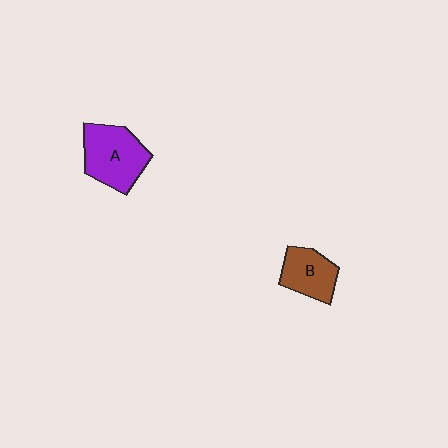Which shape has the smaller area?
Shape B (brown).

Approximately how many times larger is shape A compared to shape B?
Approximately 1.4 times.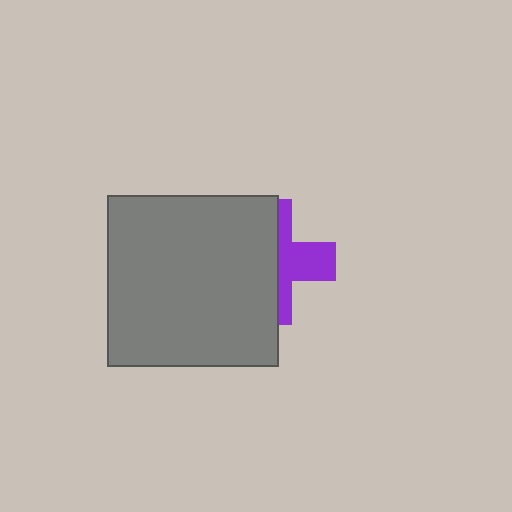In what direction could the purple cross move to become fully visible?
The purple cross could move right. That would shift it out from behind the gray square entirely.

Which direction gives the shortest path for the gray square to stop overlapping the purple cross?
Moving left gives the shortest separation.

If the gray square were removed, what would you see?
You would see the complete purple cross.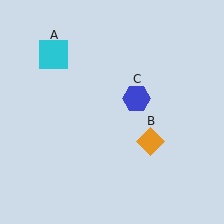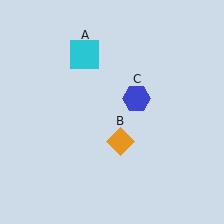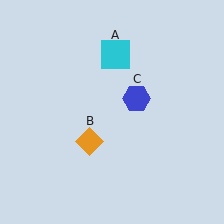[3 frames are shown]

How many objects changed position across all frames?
2 objects changed position: cyan square (object A), orange diamond (object B).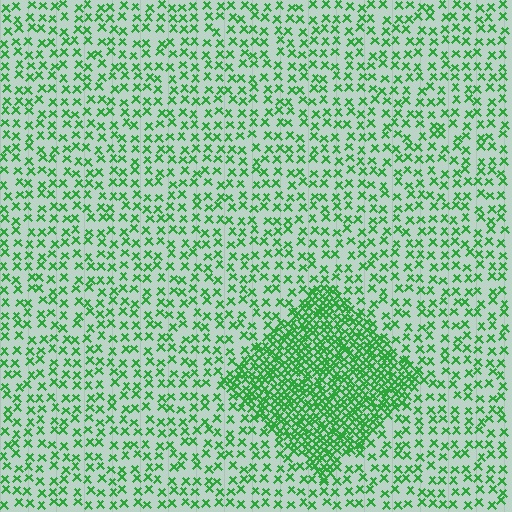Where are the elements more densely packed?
The elements are more densely packed inside the diamond boundary.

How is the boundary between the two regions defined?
The boundary is defined by a change in element density (approximately 2.8x ratio). All elements are the same color, size, and shape.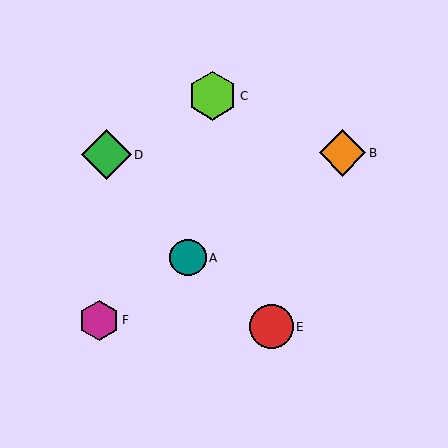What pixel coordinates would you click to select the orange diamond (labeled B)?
Click at (343, 153) to select the orange diamond B.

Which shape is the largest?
The green diamond (labeled D) is the largest.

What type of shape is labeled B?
Shape B is an orange diamond.